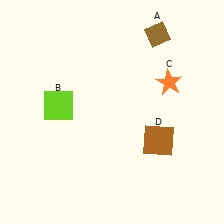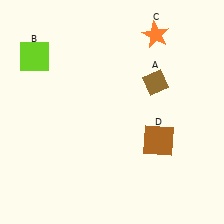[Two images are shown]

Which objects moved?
The objects that moved are: the brown diamond (A), the lime square (B), the orange star (C).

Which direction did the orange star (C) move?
The orange star (C) moved up.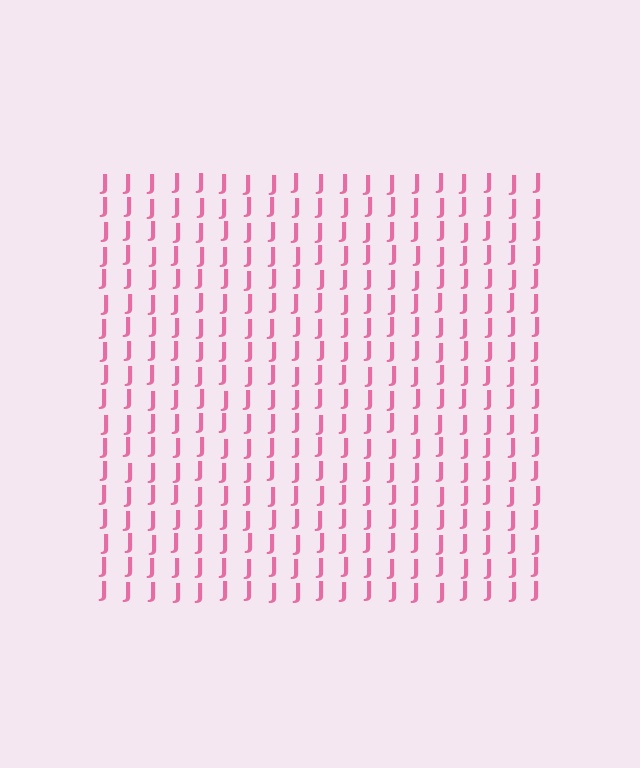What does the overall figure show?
The overall figure shows a square.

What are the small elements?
The small elements are letter J's.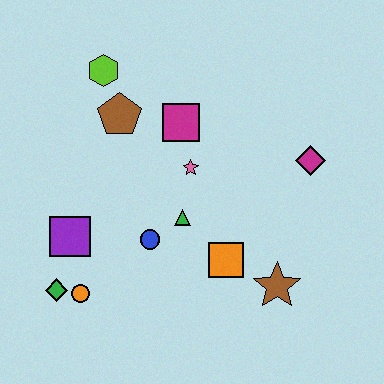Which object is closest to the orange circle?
The green diamond is closest to the orange circle.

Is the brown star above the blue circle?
No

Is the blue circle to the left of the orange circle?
No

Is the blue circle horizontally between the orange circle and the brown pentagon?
No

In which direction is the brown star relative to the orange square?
The brown star is to the right of the orange square.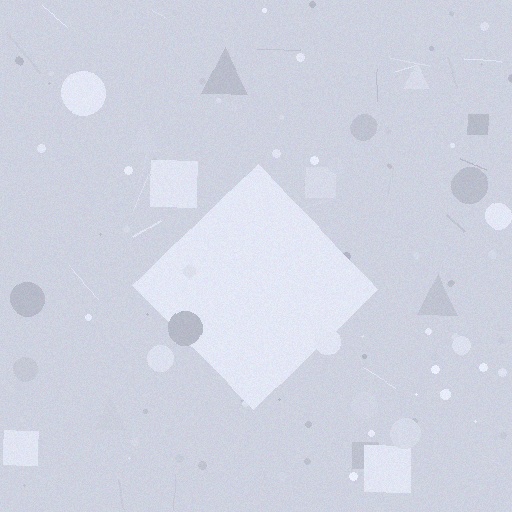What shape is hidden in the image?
A diamond is hidden in the image.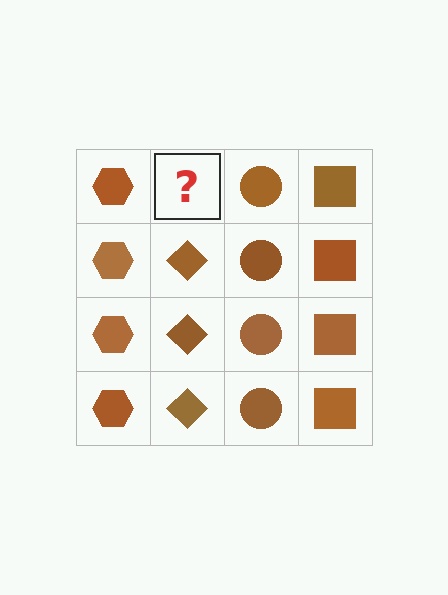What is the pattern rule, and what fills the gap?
The rule is that each column has a consistent shape. The gap should be filled with a brown diamond.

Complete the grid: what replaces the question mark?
The question mark should be replaced with a brown diamond.